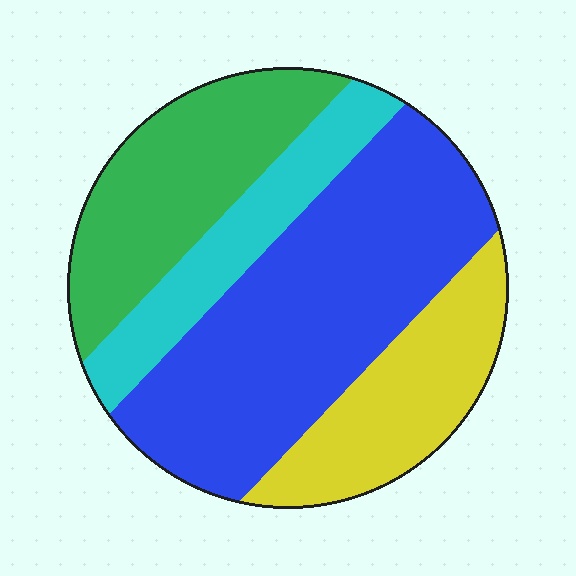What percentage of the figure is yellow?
Yellow takes up less than a quarter of the figure.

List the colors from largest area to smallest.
From largest to smallest: blue, green, yellow, cyan.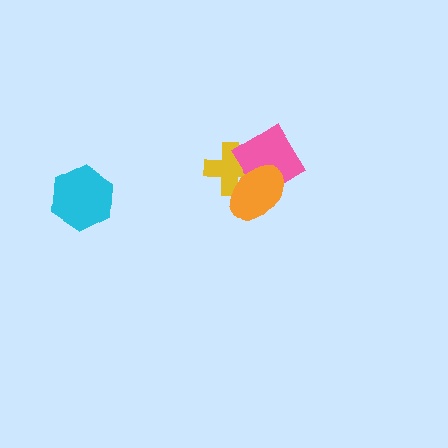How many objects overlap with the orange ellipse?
2 objects overlap with the orange ellipse.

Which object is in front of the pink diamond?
The orange ellipse is in front of the pink diamond.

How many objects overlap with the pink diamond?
2 objects overlap with the pink diamond.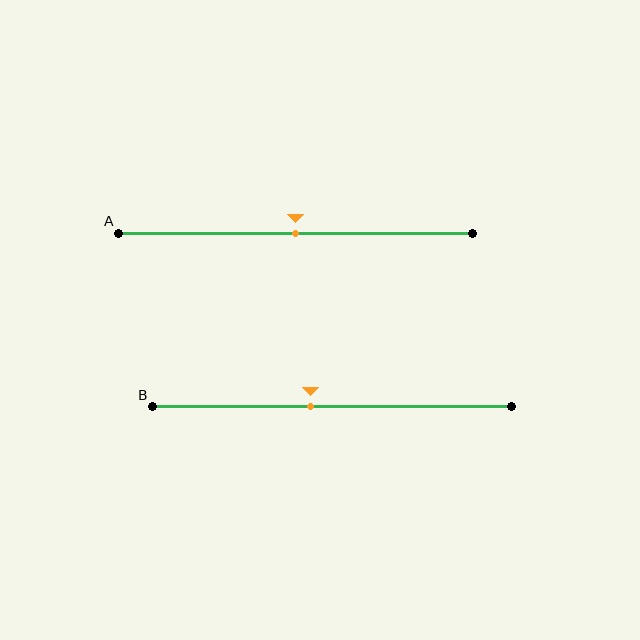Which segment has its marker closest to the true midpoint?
Segment A has its marker closest to the true midpoint.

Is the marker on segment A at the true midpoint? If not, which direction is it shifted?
Yes, the marker on segment A is at the true midpoint.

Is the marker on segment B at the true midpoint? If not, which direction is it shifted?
No, the marker on segment B is shifted to the left by about 6% of the segment length.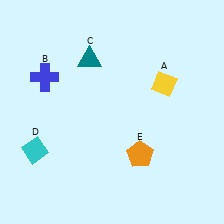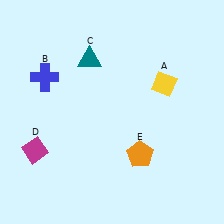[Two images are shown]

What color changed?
The diamond (D) changed from cyan in Image 1 to magenta in Image 2.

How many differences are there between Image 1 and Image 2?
There is 1 difference between the two images.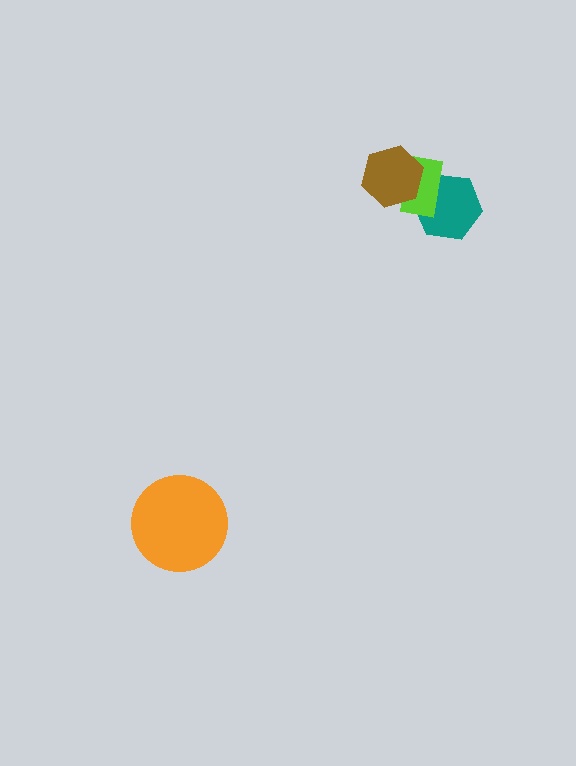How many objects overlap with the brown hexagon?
1 object overlaps with the brown hexagon.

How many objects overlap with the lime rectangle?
2 objects overlap with the lime rectangle.